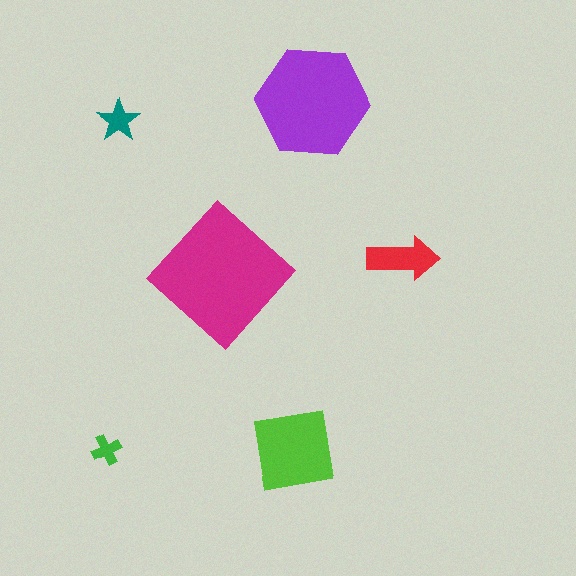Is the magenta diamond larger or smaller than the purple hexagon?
Larger.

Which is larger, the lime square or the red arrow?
The lime square.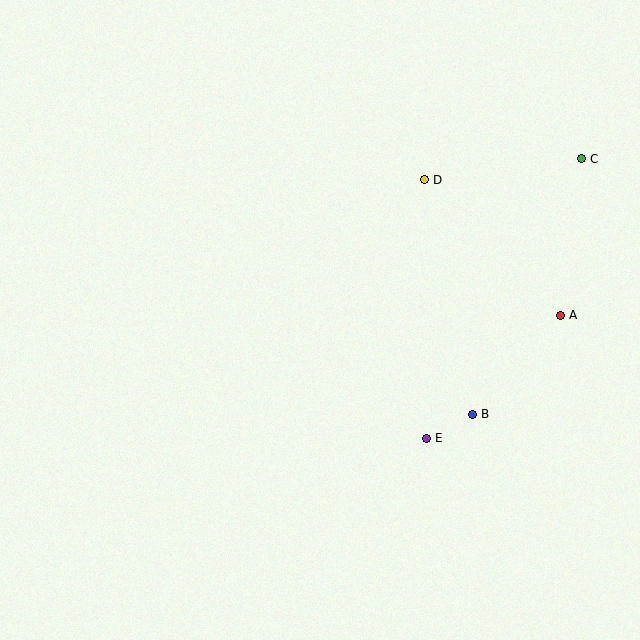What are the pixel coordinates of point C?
Point C is at (582, 159).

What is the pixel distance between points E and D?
The distance between E and D is 258 pixels.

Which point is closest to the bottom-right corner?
Point B is closest to the bottom-right corner.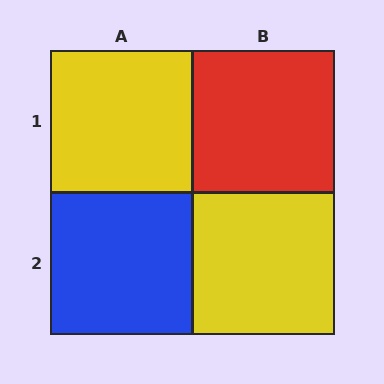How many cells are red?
1 cell is red.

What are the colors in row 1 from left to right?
Yellow, red.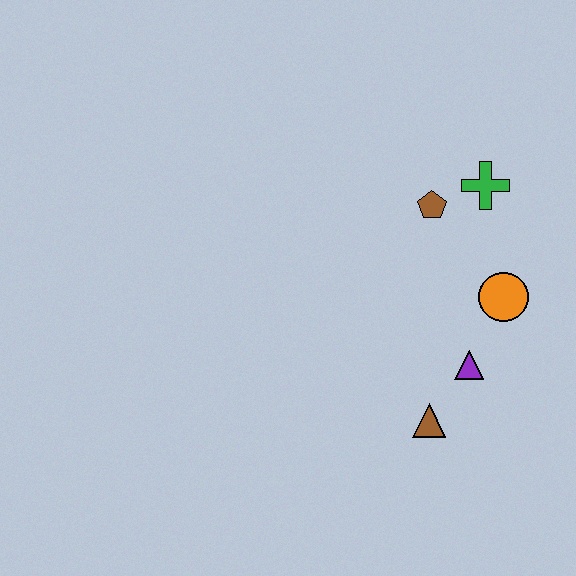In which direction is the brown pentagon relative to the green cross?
The brown pentagon is to the left of the green cross.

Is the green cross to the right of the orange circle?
No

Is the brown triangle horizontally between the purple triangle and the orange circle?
No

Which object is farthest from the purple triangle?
The green cross is farthest from the purple triangle.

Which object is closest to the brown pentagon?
The green cross is closest to the brown pentagon.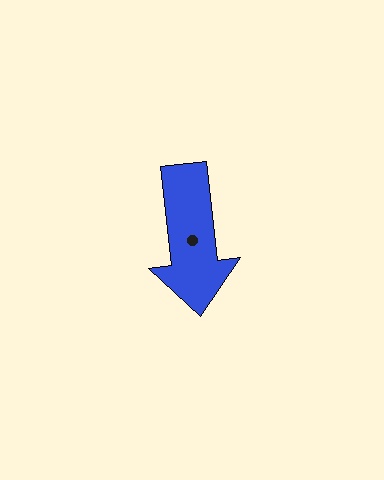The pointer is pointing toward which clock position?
Roughly 6 o'clock.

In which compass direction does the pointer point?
South.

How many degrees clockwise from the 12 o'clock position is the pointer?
Approximately 173 degrees.